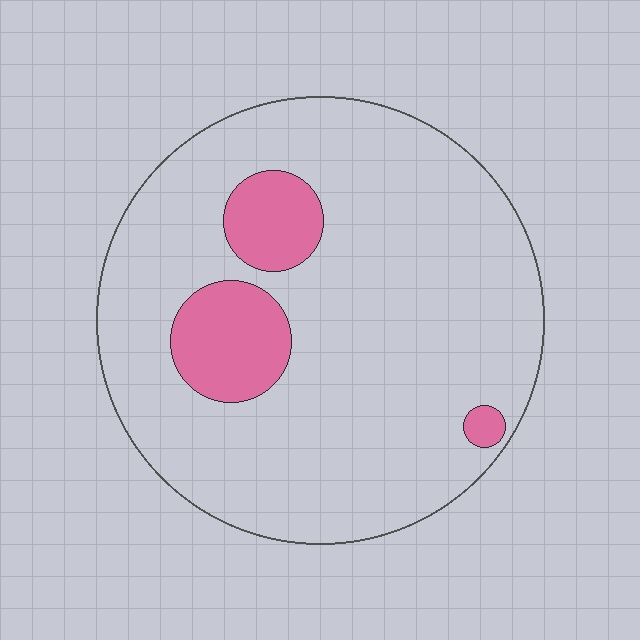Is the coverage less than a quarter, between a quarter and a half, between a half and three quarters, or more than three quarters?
Less than a quarter.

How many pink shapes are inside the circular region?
3.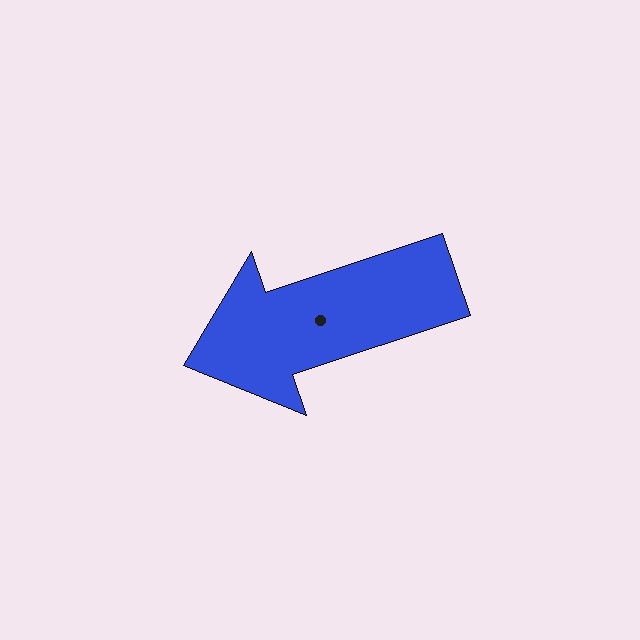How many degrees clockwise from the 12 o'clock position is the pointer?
Approximately 251 degrees.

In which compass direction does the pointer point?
West.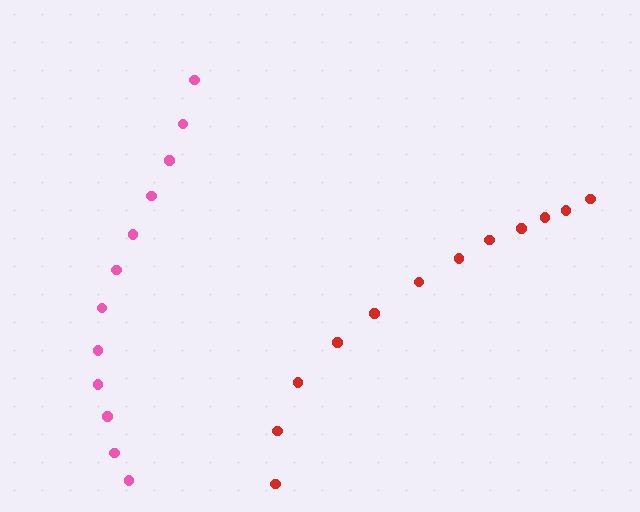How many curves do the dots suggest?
There are 2 distinct paths.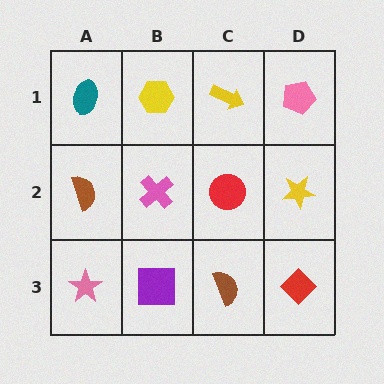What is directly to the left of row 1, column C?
A yellow hexagon.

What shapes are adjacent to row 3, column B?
A pink cross (row 2, column B), a pink star (row 3, column A), a brown semicircle (row 3, column C).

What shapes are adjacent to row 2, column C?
A yellow arrow (row 1, column C), a brown semicircle (row 3, column C), a pink cross (row 2, column B), a yellow star (row 2, column D).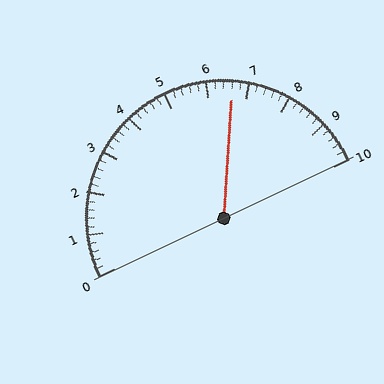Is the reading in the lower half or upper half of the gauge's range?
The reading is in the upper half of the range (0 to 10).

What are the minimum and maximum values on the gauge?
The gauge ranges from 0 to 10.